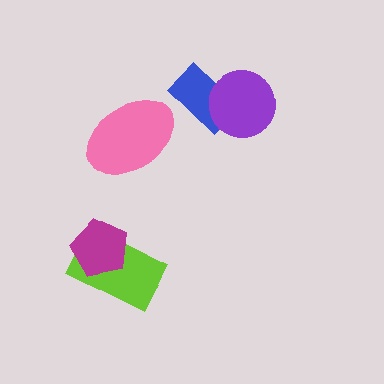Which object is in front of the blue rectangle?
The purple circle is in front of the blue rectangle.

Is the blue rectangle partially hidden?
Yes, it is partially covered by another shape.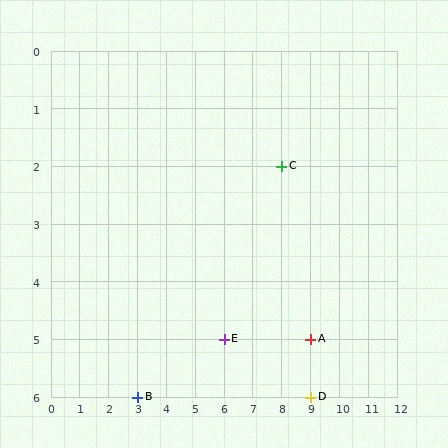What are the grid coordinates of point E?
Point E is at grid coordinates (6, 5).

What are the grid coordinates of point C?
Point C is at grid coordinates (8, 2).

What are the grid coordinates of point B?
Point B is at grid coordinates (3, 6).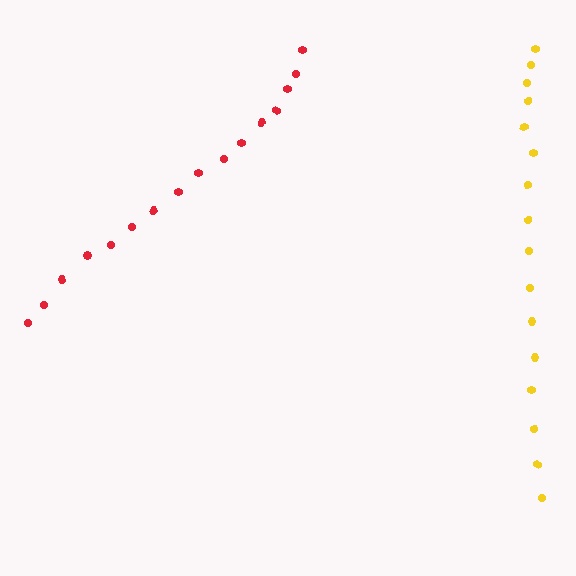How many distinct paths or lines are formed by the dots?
There are 2 distinct paths.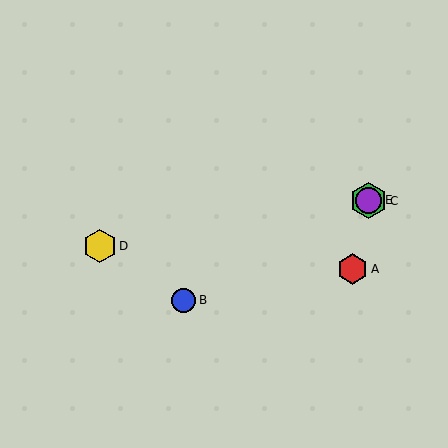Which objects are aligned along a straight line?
Objects B, C, E are aligned along a straight line.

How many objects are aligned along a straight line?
3 objects (B, C, E) are aligned along a straight line.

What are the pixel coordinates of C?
Object C is at (368, 201).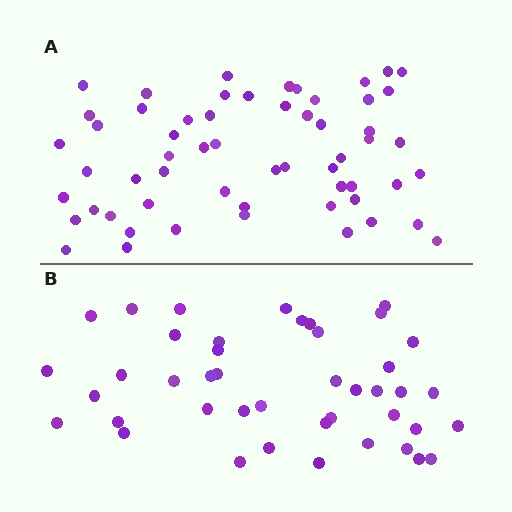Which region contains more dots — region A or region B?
Region A (the top region) has more dots.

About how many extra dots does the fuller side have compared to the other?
Region A has approximately 15 more dots than region B.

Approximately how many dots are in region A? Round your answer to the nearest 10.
About 60 dots. (The exact count is 58, which rounds to 60.)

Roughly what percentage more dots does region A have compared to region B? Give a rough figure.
About 35% more.